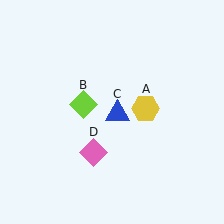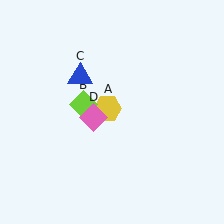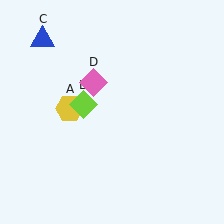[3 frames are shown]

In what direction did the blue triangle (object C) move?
The blue triangle (object C) moved up and to the left.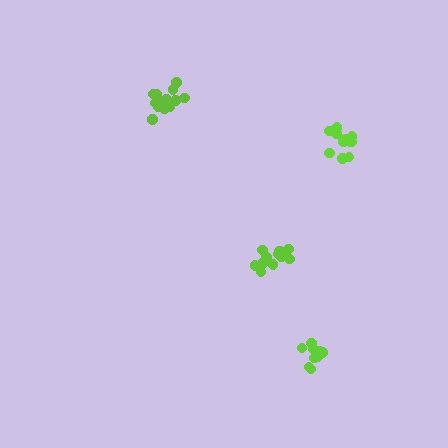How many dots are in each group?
Group 1: 10 dots, Group 2: 11 dots, Group 3: 11 dots, Group 4: 16 dots (48 total).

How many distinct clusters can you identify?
There are 4 distinct clusters.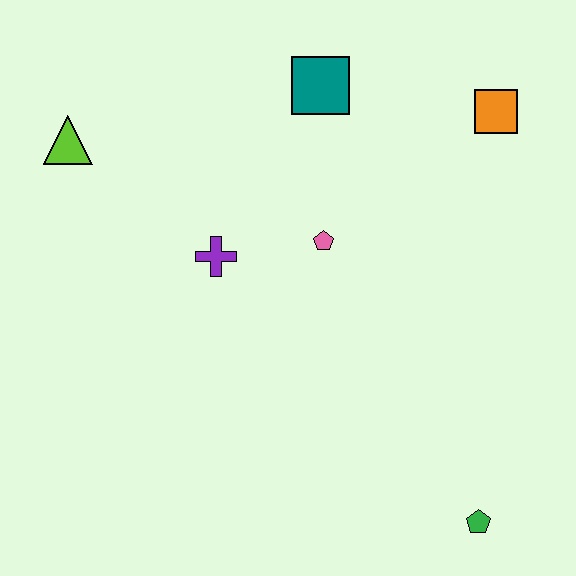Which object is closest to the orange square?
The teal square is closest to the orange square.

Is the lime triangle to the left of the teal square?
Yes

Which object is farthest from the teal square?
The green pentagon is farthest from the teal square.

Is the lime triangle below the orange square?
Yes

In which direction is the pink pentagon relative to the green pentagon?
The pink pentagon is above the green pentagon.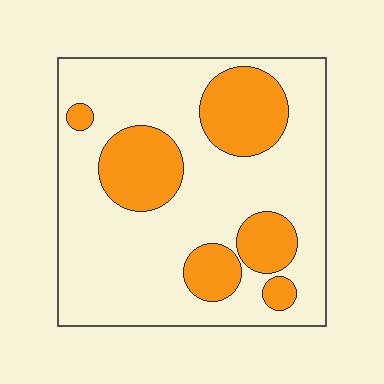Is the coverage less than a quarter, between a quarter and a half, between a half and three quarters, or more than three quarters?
Between a quarter and a half.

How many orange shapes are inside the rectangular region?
6.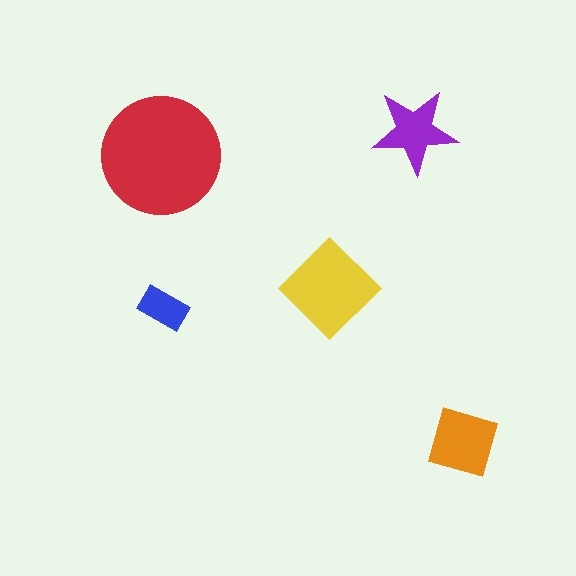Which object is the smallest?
The blue rectangle.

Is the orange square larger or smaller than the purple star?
Larger.